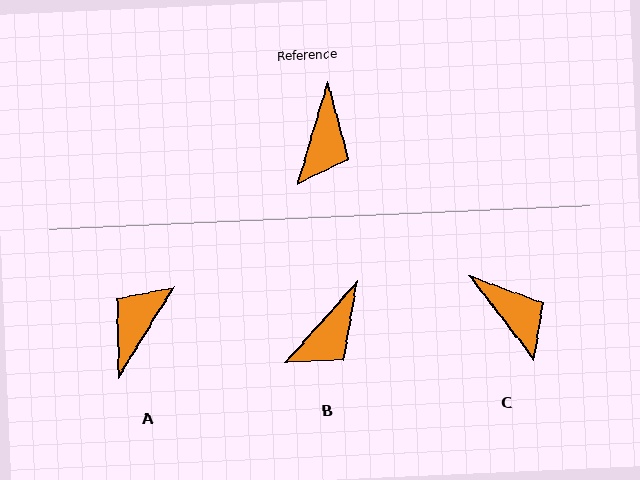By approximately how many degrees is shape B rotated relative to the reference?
Approximately 25 degrees clockwise.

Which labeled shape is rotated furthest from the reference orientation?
A, about 165 degrees away.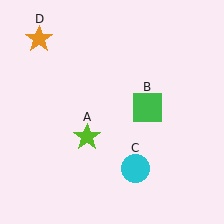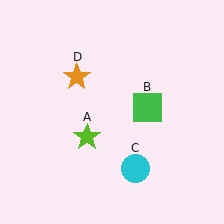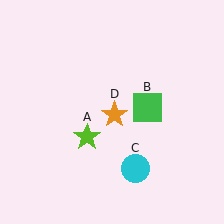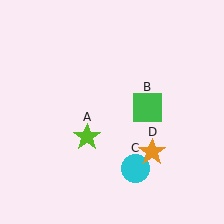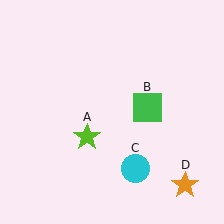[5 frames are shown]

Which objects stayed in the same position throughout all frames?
Lime star (object A) and green square (object B) and cyan circle (object C) remained stationary.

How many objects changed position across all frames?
1 object changed position: orange star (object D).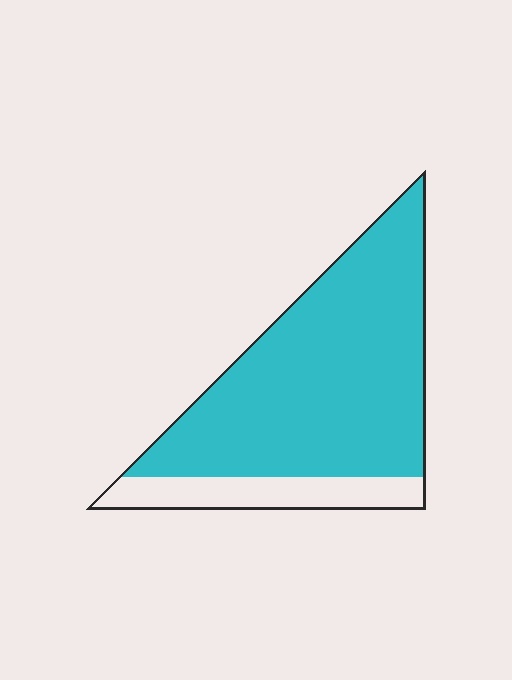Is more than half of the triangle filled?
Yes.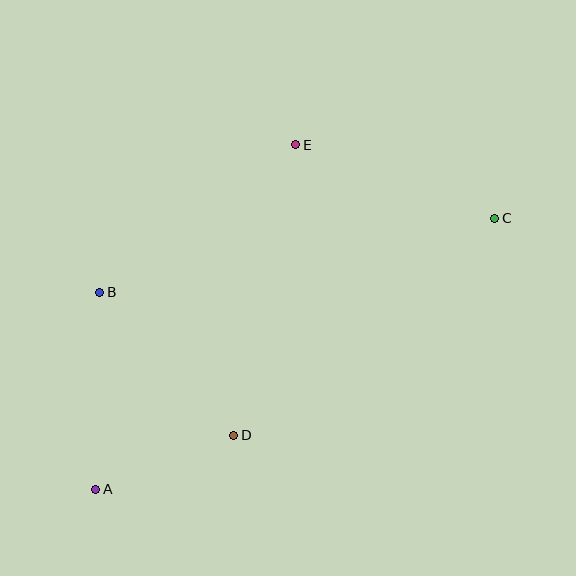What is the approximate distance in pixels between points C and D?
The distance between C and D is approximately 339 pixels.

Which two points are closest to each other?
Points A and D are closest to each other.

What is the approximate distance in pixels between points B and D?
The distance between B and D is approximately 196 pixels.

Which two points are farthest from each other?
Points A and C are farthest from each other.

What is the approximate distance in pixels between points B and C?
The distance between B and C is approximately 402 pixels.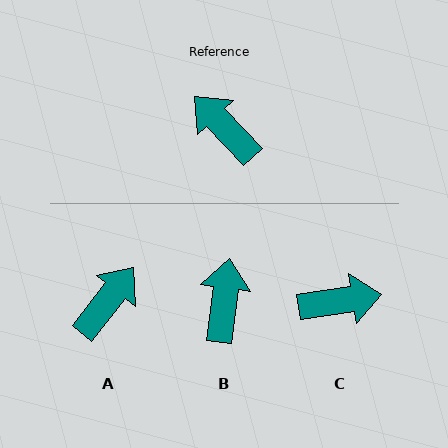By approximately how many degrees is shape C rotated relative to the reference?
Approximately 125 degrees clockwise.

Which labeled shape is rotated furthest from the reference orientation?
C, about 125 degrees away.